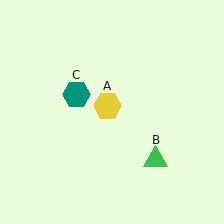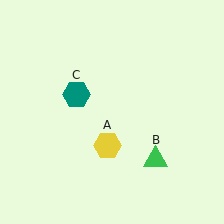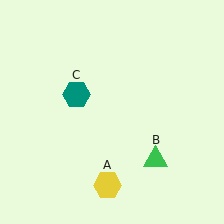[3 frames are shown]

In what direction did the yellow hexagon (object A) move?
The yellow hexagon (object A) moved down.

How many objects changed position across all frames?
1 object changed position: yellow hexagon (object A).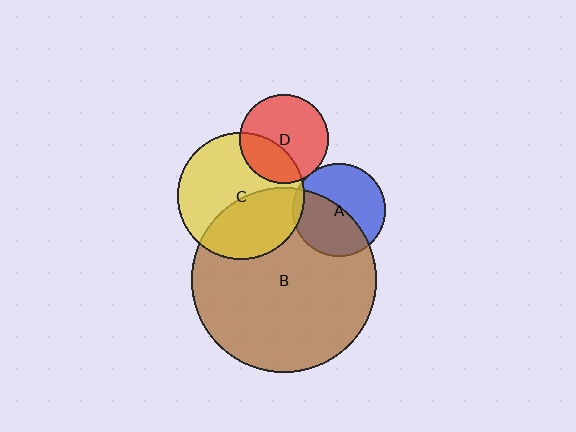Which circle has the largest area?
Circle B (brown).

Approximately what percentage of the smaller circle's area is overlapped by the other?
Approximately 5%.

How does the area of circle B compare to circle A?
Approximately 3.9 times.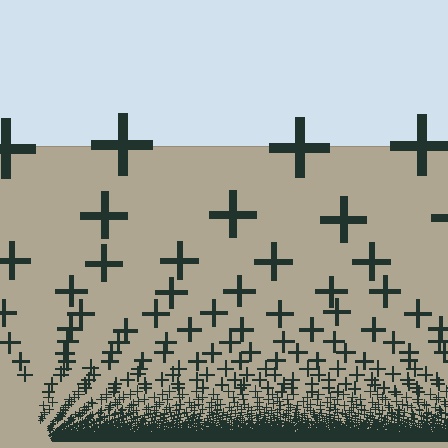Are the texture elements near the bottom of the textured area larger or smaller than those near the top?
Smaller. The gradient is inverted — elements near the bottom are smaller and denser.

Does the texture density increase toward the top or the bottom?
Density increases toward the bottom.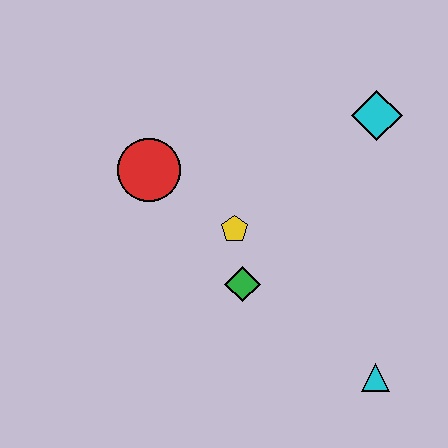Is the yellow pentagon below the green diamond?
No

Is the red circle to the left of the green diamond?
Yes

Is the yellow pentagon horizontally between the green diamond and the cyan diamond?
No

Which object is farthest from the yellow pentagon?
The cyan triangle is farthest from the yellow pentagon.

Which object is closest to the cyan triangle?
The green diamond is closest to the cyan triangle.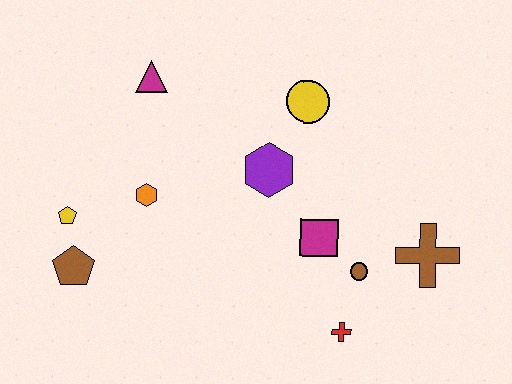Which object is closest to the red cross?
The brown circle is closest to the red cross.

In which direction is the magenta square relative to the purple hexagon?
The magenta square is below the purple hexagon.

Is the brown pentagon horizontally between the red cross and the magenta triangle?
No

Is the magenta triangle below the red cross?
No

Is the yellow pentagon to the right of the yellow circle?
No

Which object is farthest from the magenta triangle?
The brown cross is farthest from the magenta triangle.